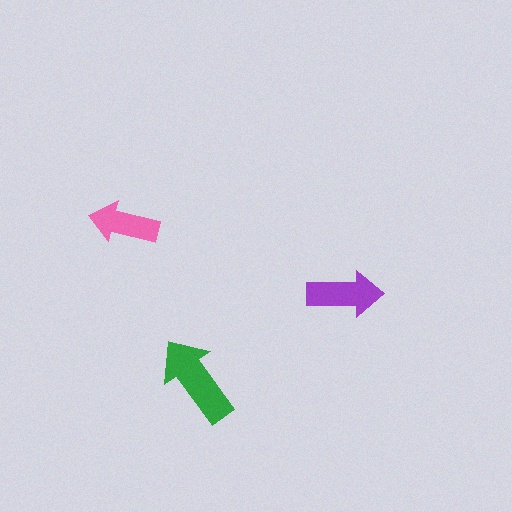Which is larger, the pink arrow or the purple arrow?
The purple one.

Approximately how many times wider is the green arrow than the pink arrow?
About 1.5 times wider.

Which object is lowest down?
The green arrow is bottommost.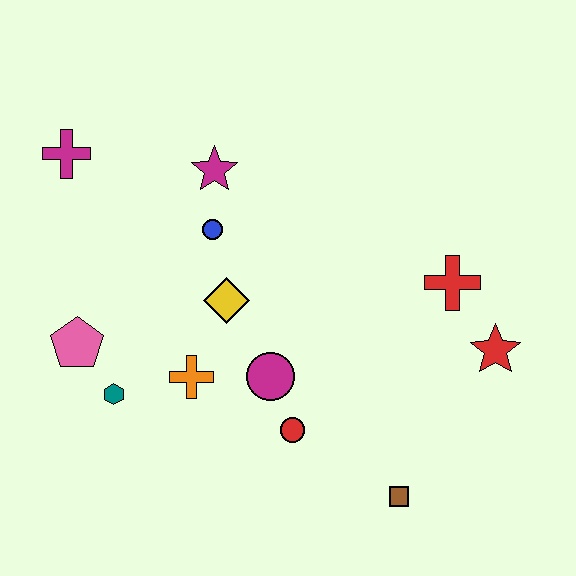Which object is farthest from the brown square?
The magenta cross is farthest from the brown square.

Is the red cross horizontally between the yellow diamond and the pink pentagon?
No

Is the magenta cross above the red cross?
Yes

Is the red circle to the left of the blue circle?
No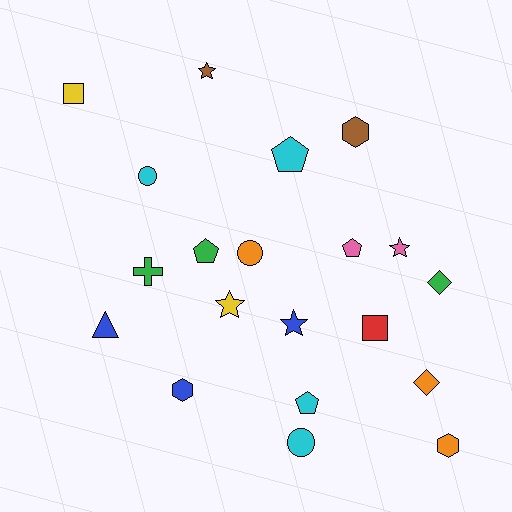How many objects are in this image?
There are 20 objects.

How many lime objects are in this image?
There are no lime objects.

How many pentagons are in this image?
There are 4 pentagons.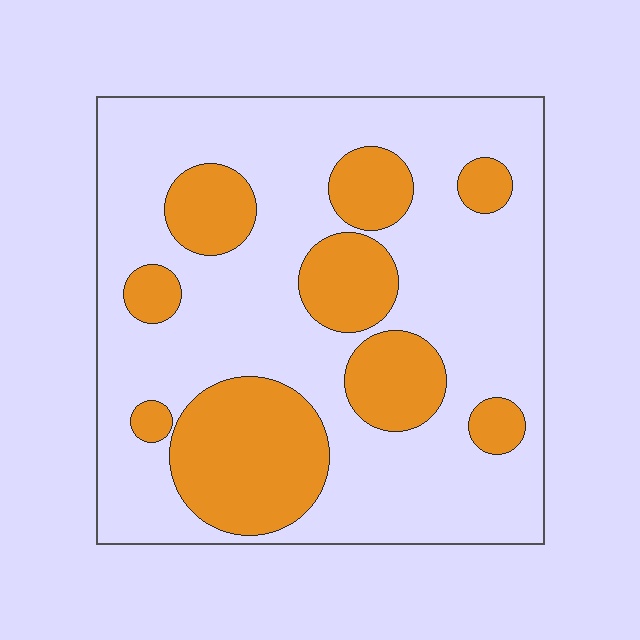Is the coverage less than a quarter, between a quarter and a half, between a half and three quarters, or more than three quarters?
Between a quarter and a half.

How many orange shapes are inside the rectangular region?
9.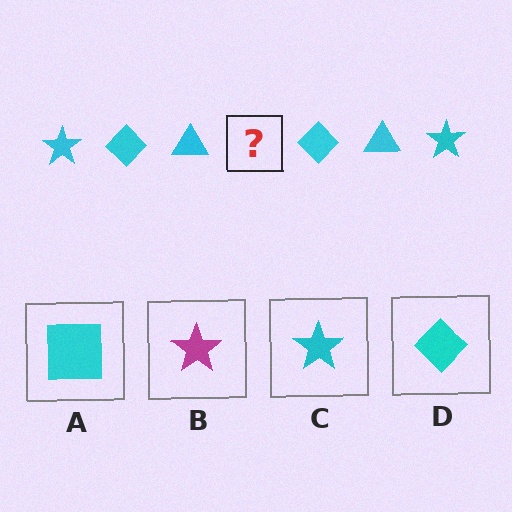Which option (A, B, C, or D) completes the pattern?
C.